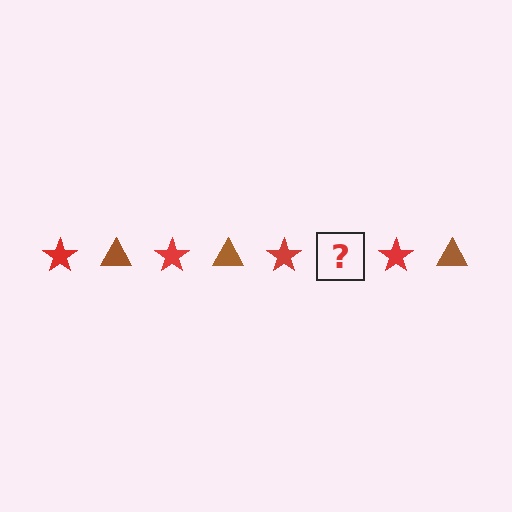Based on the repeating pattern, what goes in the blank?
The blank should be a brown triangle.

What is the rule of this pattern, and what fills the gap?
The rule is that the pattern alternates between red star and brown triangle. The gap should be filled with a brown triangle.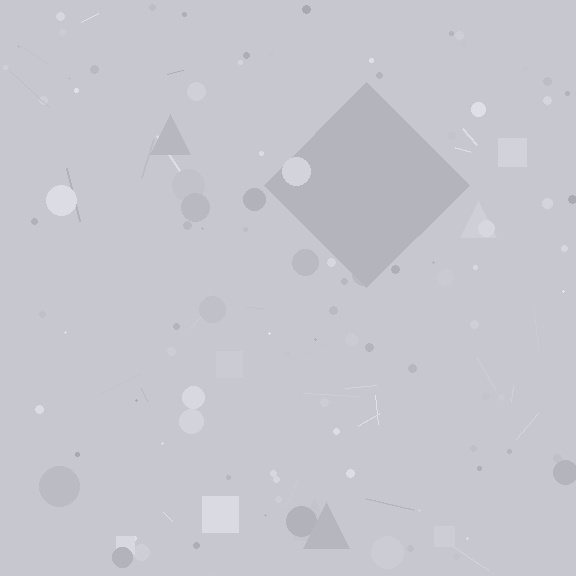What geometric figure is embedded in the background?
A diamond is embedded in the background.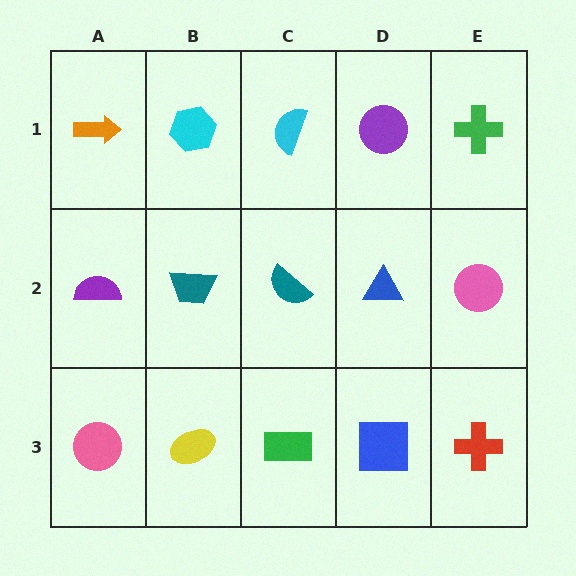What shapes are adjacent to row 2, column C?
A cyan semicircle (row 1, column C), a green rectangle (row 3, column C), a teal trapezoid (row 2, column B), a blue triangle (row 2, column D).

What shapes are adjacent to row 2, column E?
A green cross (row 1, column E), a red cross (row 3, column E), a blue triangle (row 2, column D).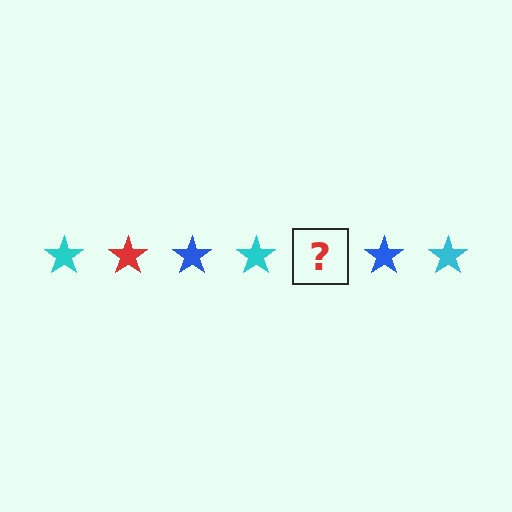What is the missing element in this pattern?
The missing element is a red star.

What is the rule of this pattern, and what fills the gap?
The rule is that the pattern cycles through cyan, red, blue stars. The gap should be filled with a red star.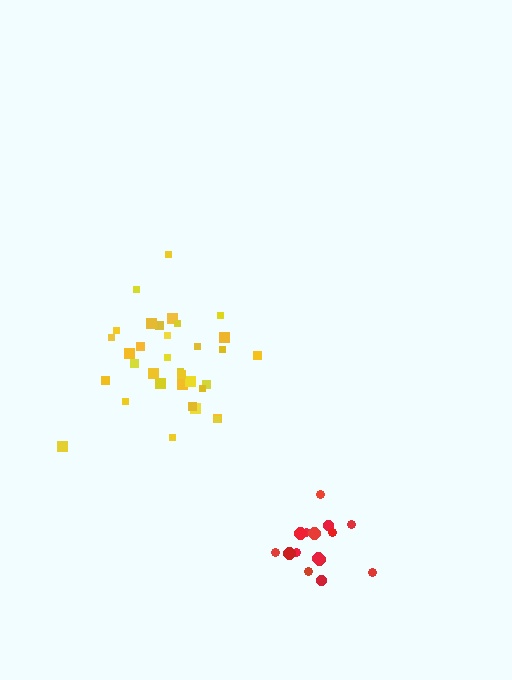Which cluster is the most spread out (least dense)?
Yellow.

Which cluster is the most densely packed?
Red.